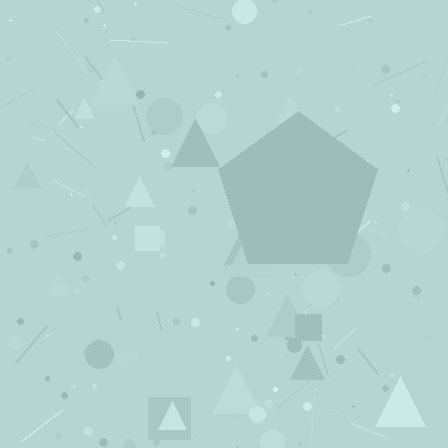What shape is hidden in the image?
A pentagon is hidden in the image.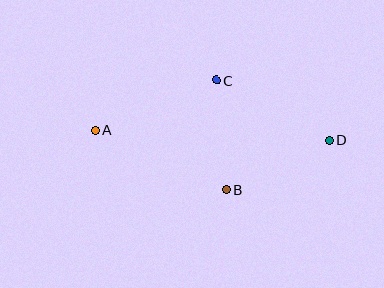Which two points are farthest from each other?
Points A and D are farthest from each other.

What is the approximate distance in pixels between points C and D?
The distance between C and D is approximately 128 pixels.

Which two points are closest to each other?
Points B and C are closest to each other.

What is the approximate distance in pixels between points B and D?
The distance between B and D is approximately 114 pixels.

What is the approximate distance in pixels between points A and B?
The distance between A and B is approximately 144 pixels.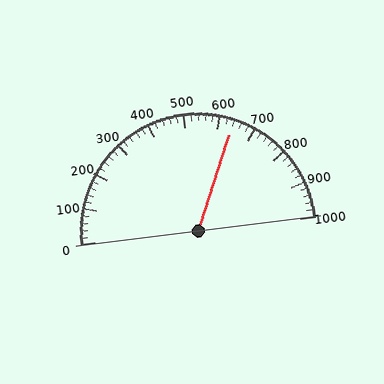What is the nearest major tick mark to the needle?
The nearest major tick mark is 600.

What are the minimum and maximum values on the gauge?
The gauge ranges from 0 to 1000.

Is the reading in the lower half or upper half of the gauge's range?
The reading is in the upper half of the range (0 to 1000).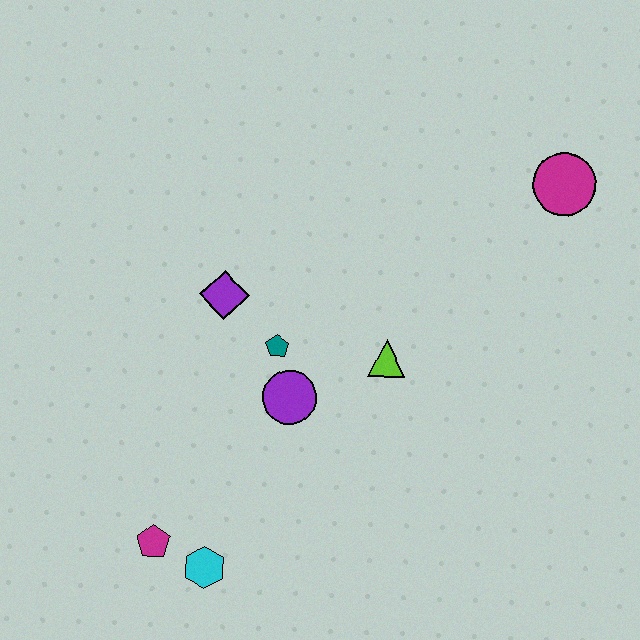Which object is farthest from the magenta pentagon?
The magenta circle is farthest from the magenta pentagon.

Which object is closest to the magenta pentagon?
The cyan hexagon is closest to the magenta pentagon.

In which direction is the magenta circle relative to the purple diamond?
The magenta circle is to the right of the purple diamond.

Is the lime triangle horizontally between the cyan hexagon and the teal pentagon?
No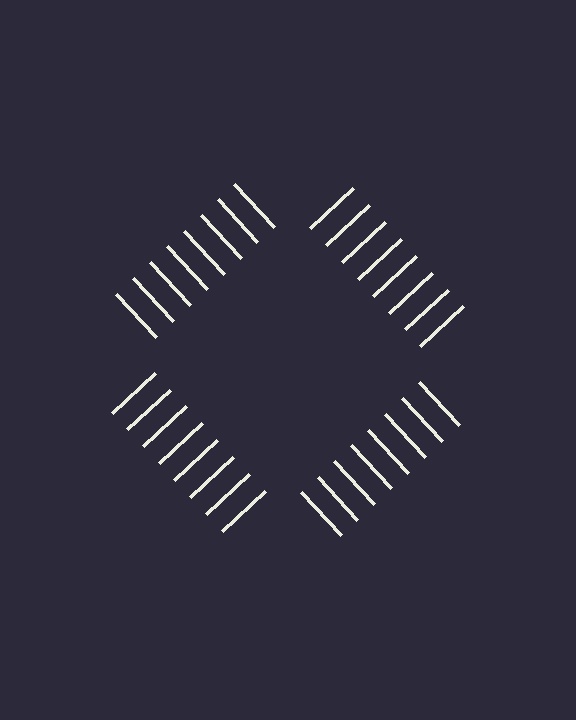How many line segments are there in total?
32 — 8 along each of the 4 edges.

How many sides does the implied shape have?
4 sides — the line-ends trace a square.